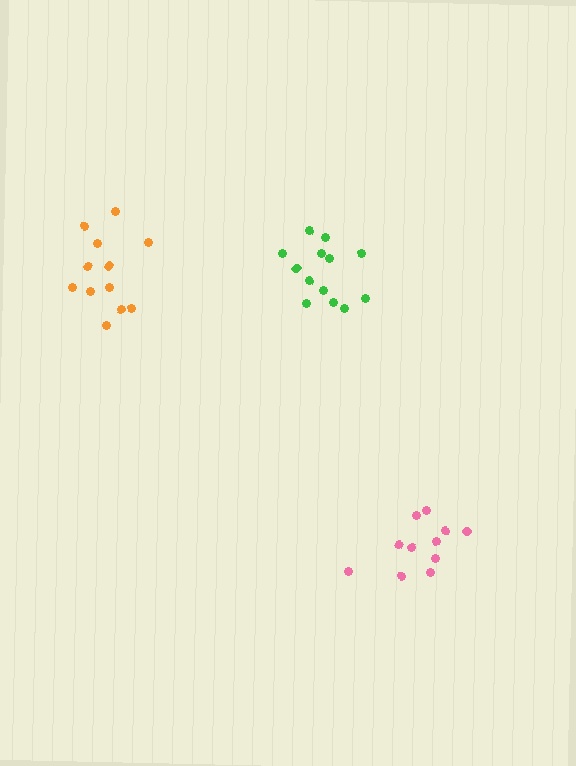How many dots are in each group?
Group 1: 13 dots, Group 2: 11 dots, Group 3: 12 dots (36 total).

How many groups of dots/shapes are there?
There are 3 groups.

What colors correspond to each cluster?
The clusters are colored: green, pink, orange.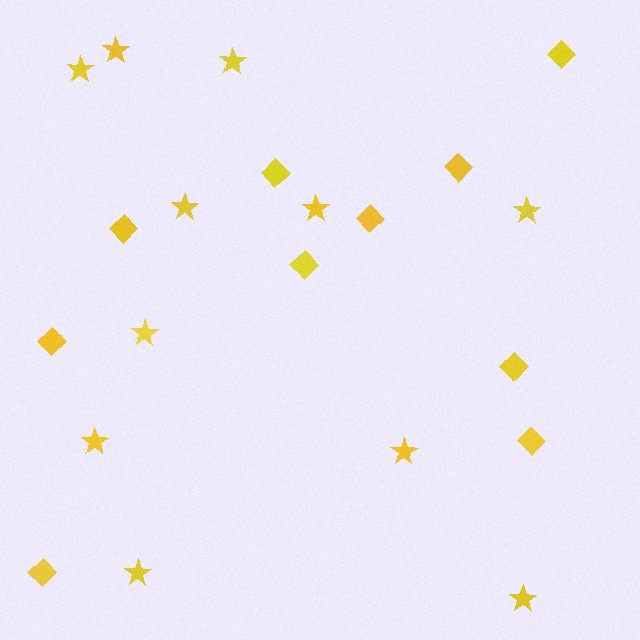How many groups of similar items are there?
There are 2 groups: one group of diamonds (10) and one group of stars (11).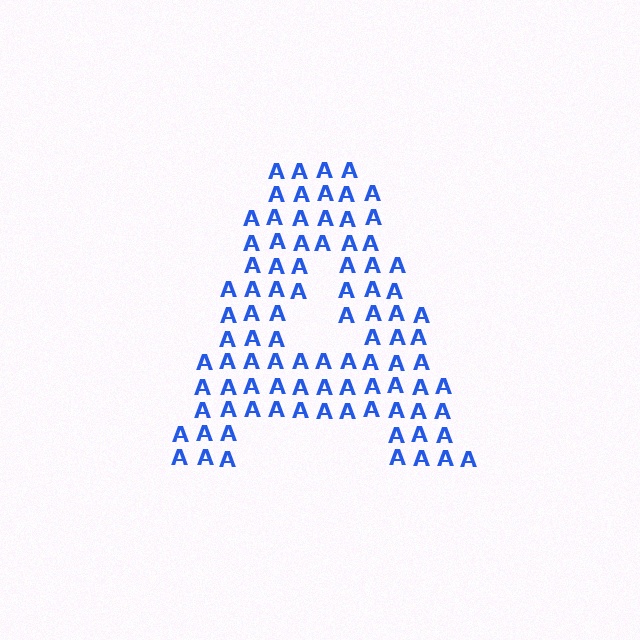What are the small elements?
The small elements are letter A's.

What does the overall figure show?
The overall figure shows the letter A.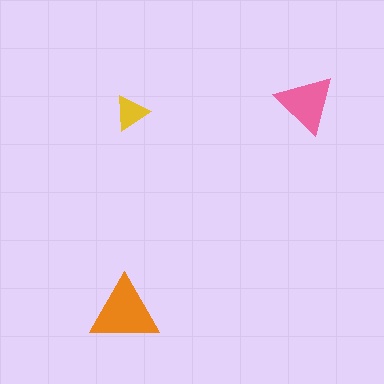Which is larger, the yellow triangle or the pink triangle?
The pink one.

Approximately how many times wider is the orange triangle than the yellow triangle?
About 2 times wider.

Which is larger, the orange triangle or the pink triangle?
The orange one.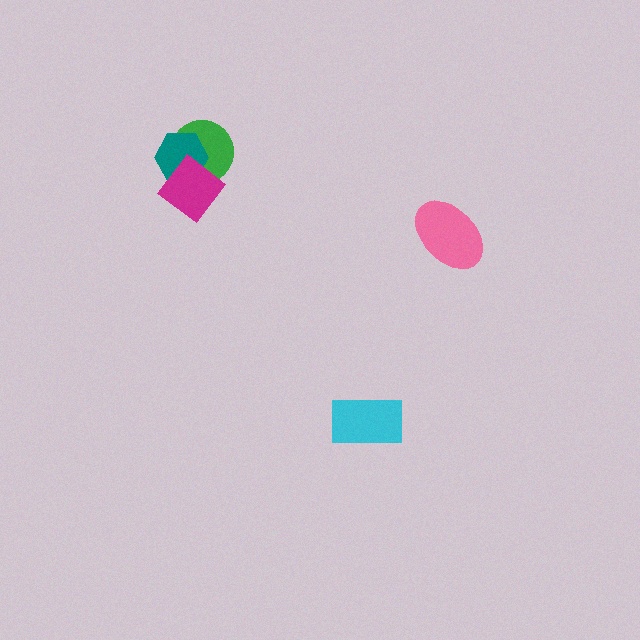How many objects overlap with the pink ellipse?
0 objects overlap with the pink ellipse.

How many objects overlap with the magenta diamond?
2 objects overlap with the magenta diamond.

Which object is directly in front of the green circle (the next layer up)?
The teal hexagon is directly in front of the green circle.